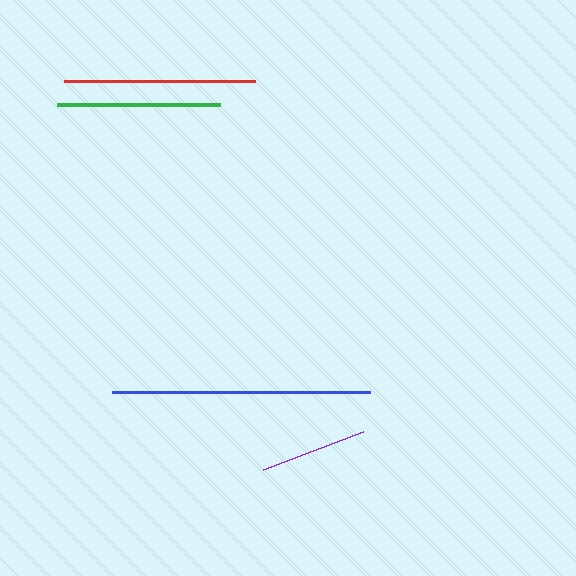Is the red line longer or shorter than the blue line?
The blue line is longer than the red line.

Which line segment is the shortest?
The purple line is the shortest at approximately 106 pixels.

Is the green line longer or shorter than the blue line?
The blue line is longer than the green line.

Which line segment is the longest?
The blue line is the longest at approximately 258 pixels.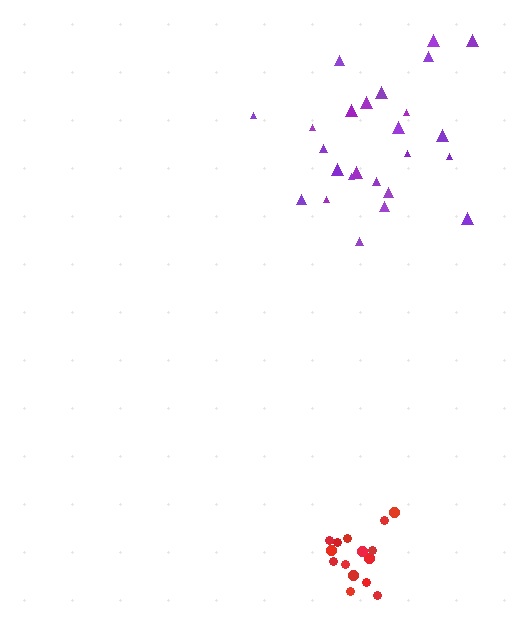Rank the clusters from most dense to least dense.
red, purple.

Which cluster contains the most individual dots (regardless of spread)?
Purple (26).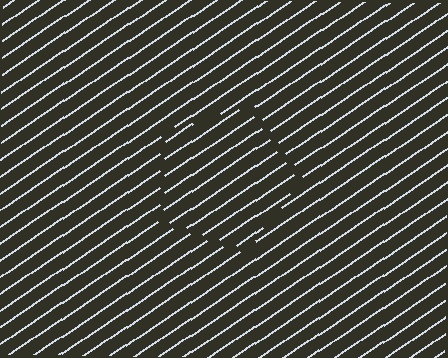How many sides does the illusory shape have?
5 sides — the line-ends trace a pentagon.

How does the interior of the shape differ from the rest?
The interior of the shape contains the same grating, shifted by half a period — the contour is defined by the phase discontinuity where line-ends from the inner and outer gratings abut.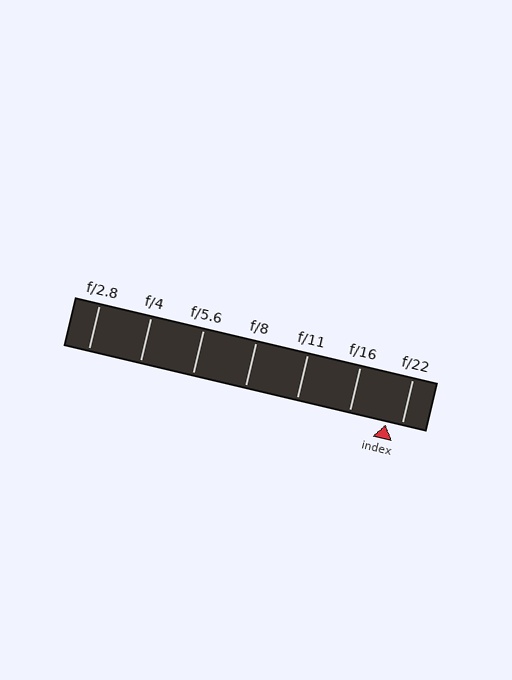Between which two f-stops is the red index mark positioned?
The index mark is between f/16 and f/22.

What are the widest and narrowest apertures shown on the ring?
The widest aperture shown is f/2.8 and the narrowest is f/22.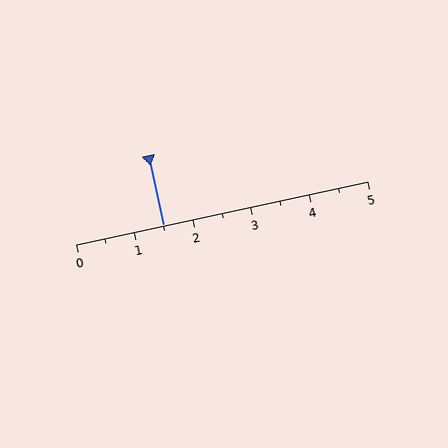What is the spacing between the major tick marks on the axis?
The major ticks are spaced 1 apart.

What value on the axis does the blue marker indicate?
The marker indicates approximately 1.5.